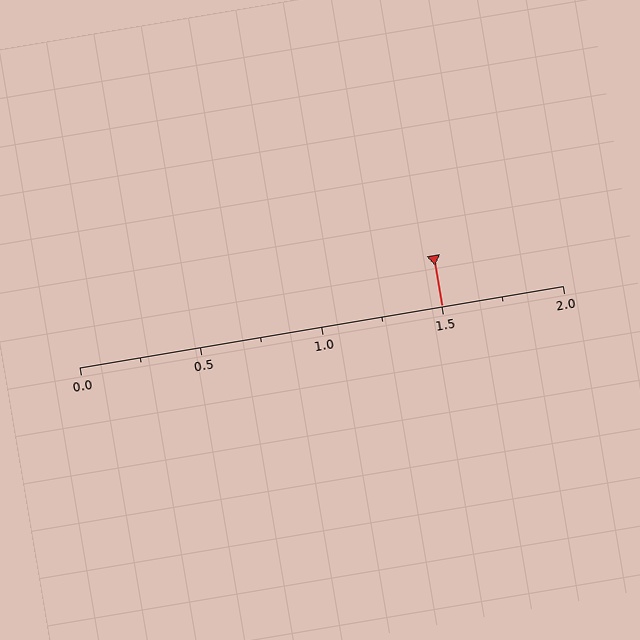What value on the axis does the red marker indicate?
The marker indicates approximately 1.5.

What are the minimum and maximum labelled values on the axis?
The axis runs from 0.0 to 2.0.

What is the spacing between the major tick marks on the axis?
The major ticks are spaced 0.5 apart.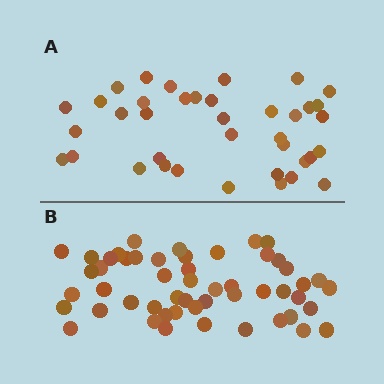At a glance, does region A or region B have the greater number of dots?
Region B (the bottom region) has more dots.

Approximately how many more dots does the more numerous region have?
Region B has approximately 15 more dots than region A.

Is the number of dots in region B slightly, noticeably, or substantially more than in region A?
Region B has noticeably more, but not dramatically so. The ratio is roughly 1.4 to 1.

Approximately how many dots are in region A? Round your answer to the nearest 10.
About 40 dots. (The exact count is 38, which rounds to 40.)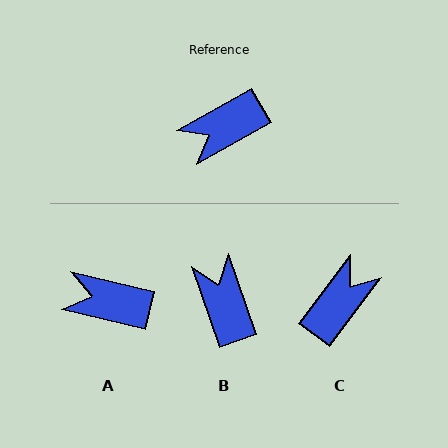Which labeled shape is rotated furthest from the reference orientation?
C, about 156 degrees away.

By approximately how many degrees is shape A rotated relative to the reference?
Approximately 43 degrees clockwise.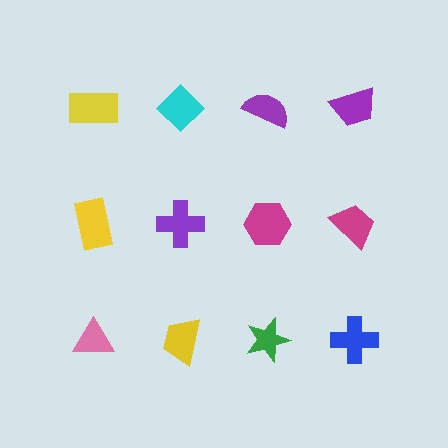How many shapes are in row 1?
4 shapes.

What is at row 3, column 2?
A yellow trapezoid.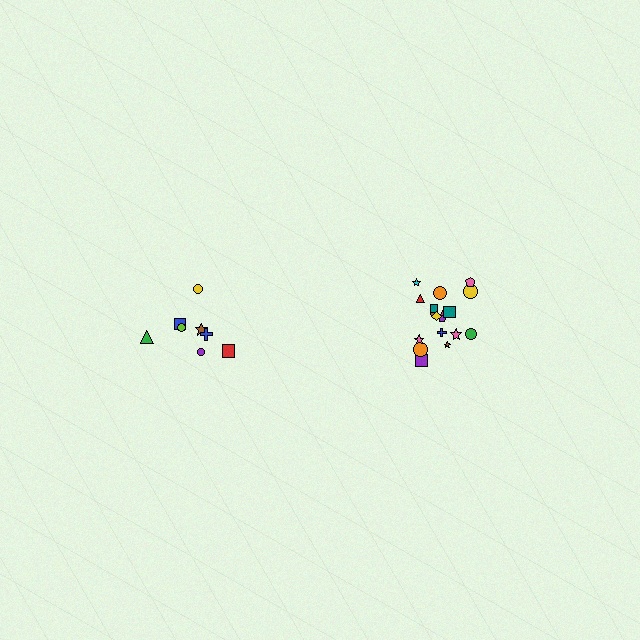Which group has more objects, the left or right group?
The right group.